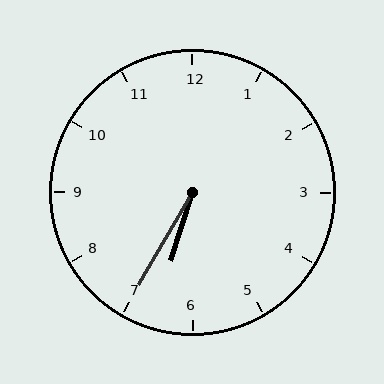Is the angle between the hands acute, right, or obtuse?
It is acute.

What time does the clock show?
6:35.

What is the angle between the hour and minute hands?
Approximately 12 degrees.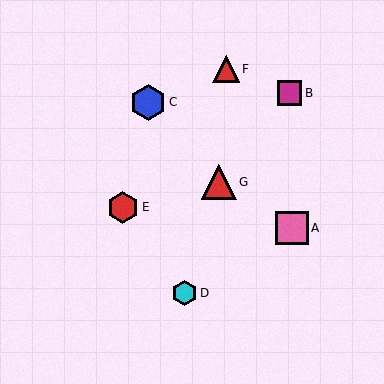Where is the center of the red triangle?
The center of the red triangle is at (226, 69).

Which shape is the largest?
The blue hexagon (labeled C) is the largest.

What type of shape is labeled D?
Shape D is a cyan hexagon.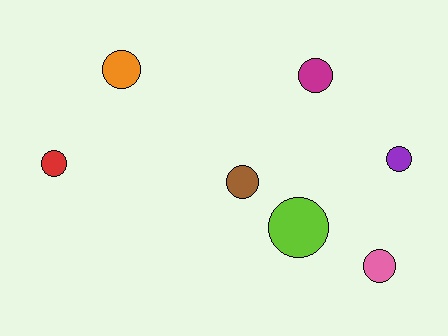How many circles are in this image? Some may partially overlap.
There are 7 circles.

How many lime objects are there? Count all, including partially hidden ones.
There is 1 lime object.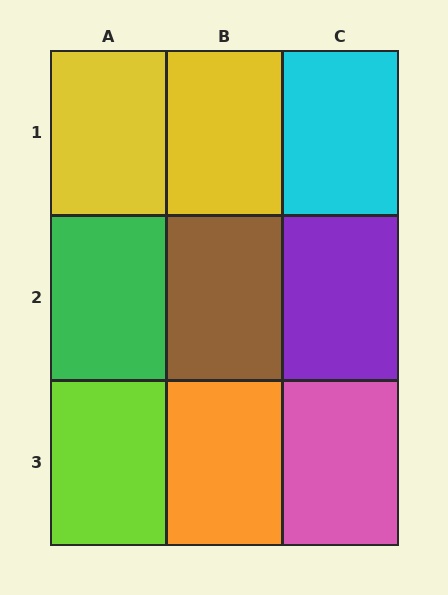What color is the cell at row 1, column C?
Cyan.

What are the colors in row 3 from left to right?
Lime, orange, pink.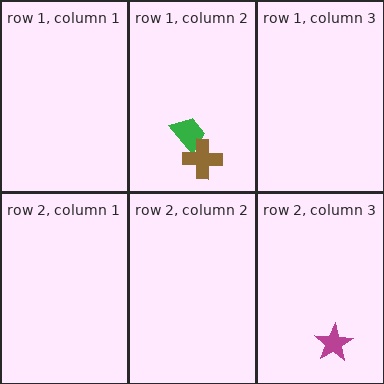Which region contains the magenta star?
The row 2, column 3 region.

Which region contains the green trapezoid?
The row 1, column 2 region.